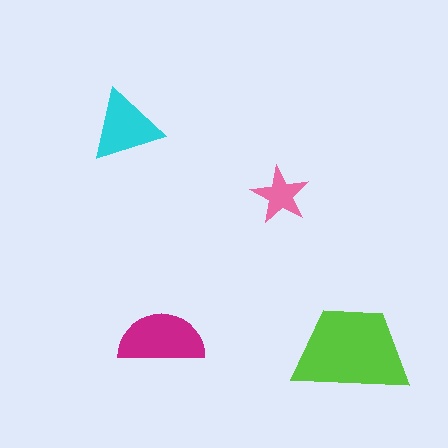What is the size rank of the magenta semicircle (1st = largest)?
2nd.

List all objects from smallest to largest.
The pink star, the cyan triangle, the magenta semicircle, the lime trapezoid.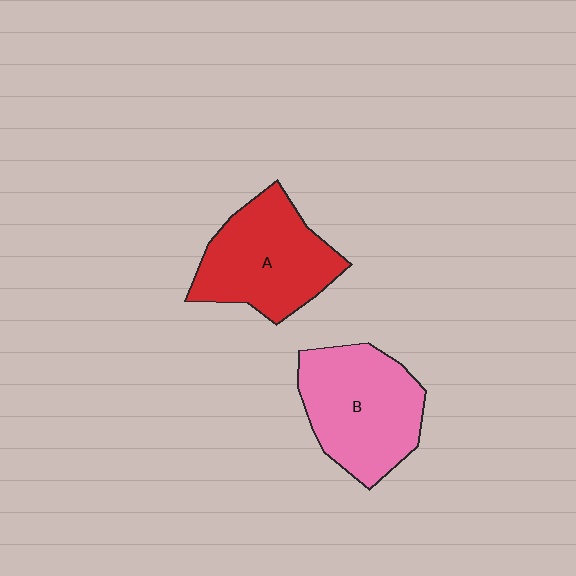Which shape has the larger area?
Shape B (pink).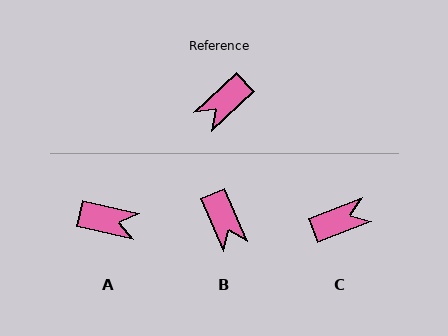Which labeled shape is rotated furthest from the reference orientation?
C, about 158 degrees away.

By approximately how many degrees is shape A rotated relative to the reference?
Approximately 124 degrees counter-clockwise.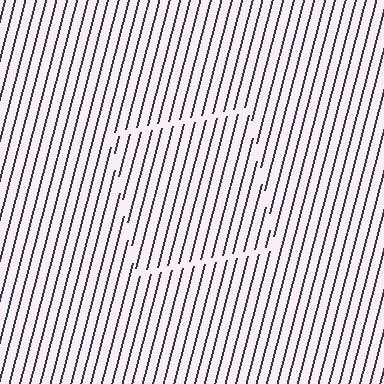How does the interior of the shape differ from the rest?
The interior of the shape contains the same grating, shifted by half a period — the contour is defined by the phase discontinuity where line-ends from the inner and outer gratings abut.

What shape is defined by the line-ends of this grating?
An illusory square. The interior of the shape contains the same grating, shifted by half a period — the contour is defined by the phase discontinuity where line-ends from the inner and outer gratings abut.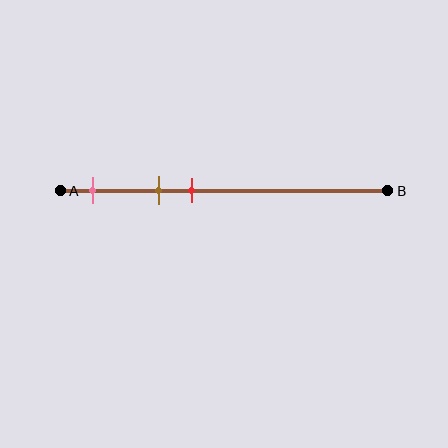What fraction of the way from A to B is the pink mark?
The pink mark is approximately 10% (0.1) of the way from A to B.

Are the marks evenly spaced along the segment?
Yes, the marks are approximately evenly spaced.